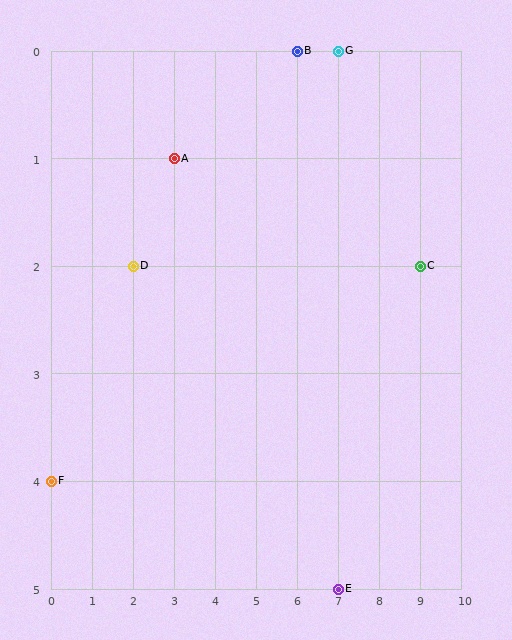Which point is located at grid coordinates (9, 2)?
Point C is at (9, 2).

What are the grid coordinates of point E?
Point E is at grid coordinates (7, 5).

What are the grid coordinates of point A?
Point A is at grid coordinates (3, 1).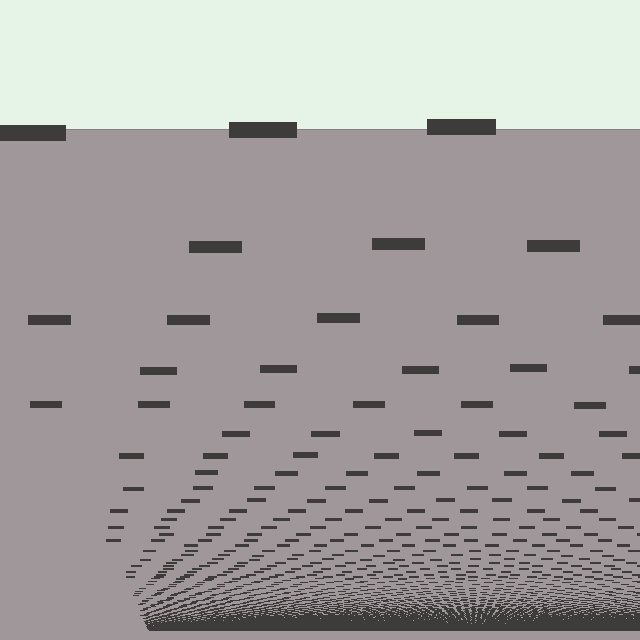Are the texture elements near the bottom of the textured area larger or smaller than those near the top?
Smaller. The gradient is inverted — elements near the bottom are smaller and denser.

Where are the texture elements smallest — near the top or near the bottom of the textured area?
Near the bottom.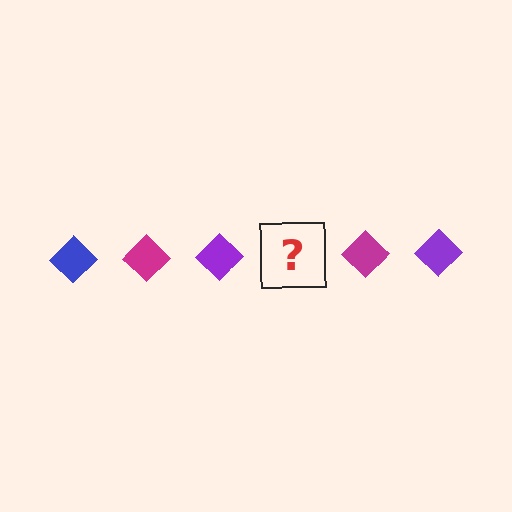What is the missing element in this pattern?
The missing element is a blue diamond.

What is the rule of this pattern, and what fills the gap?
The rule is that the pattern cycles through blue, magenta, purple diamonds. The gap should be filled with a blue diamond.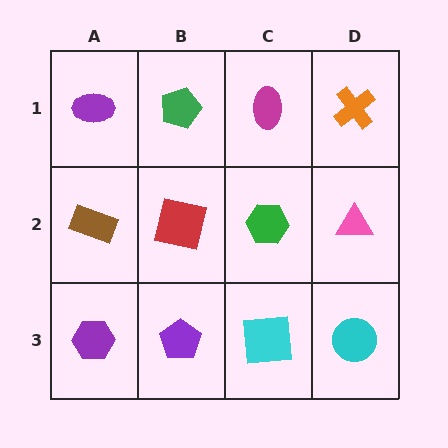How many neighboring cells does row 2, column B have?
4.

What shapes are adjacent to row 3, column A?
A brown rectangle (row 2, column A), a purple pentagon (row 3, column B).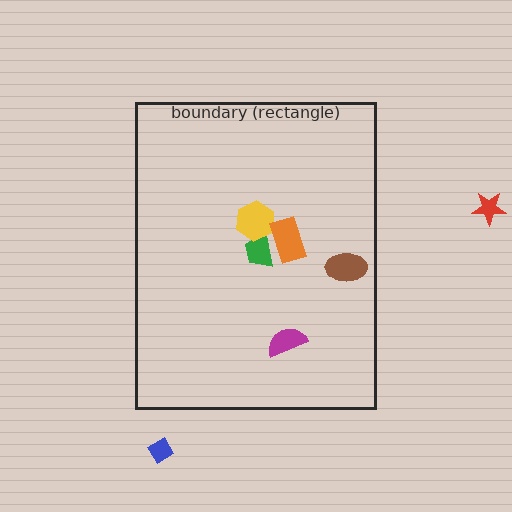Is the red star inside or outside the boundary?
Outside.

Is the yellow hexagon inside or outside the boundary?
Inside.